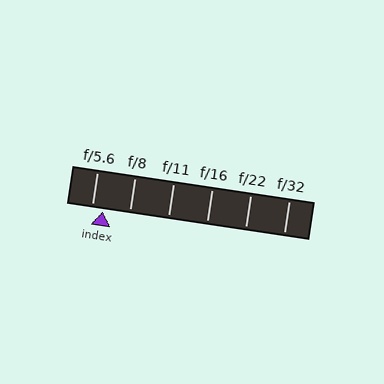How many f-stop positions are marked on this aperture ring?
There are 6 f-stop positions marked.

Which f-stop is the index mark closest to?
The index mark is closest to f/5.6.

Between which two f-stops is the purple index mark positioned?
The index mark is between f/5.6 and f/8.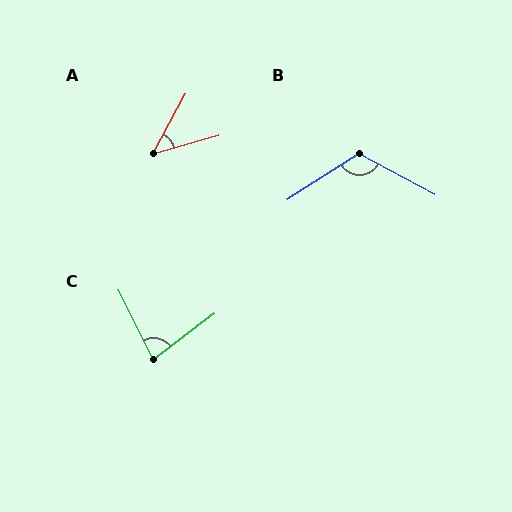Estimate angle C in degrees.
Approximately 79 degrees.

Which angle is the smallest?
A, at approximately 45 degrees.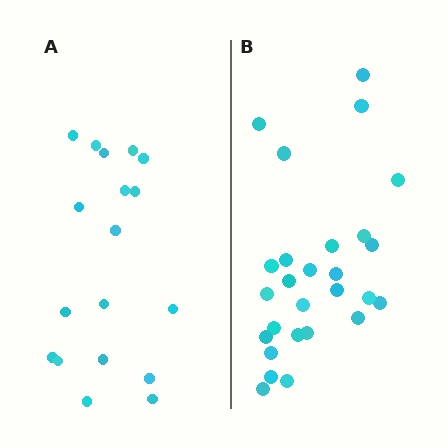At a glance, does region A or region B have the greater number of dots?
Region B (the right region) has more dots.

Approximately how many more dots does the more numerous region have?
Region B has roughly 8 or so more dots than region A.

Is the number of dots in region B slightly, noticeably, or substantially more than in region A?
Region B has substantially more. The ratio is roughly 1.5 to 1.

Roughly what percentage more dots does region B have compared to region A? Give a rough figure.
About 50% more.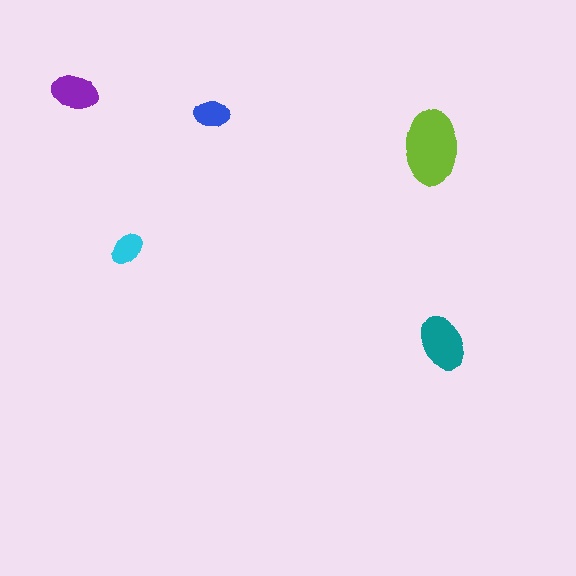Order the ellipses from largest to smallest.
the lime one, the teal one, the purple one, the blue one, the cyan one.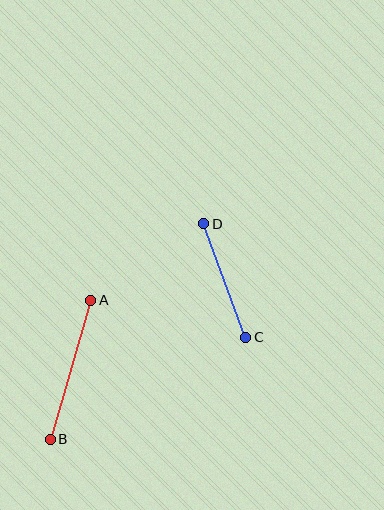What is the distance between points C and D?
The distance is approximately 121 pixels.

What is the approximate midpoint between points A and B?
The midpoint is at approximately (71, 370) pixels.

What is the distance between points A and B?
The distance is approximately 145 pixels.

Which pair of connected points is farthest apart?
Points A and B are farthest apart.